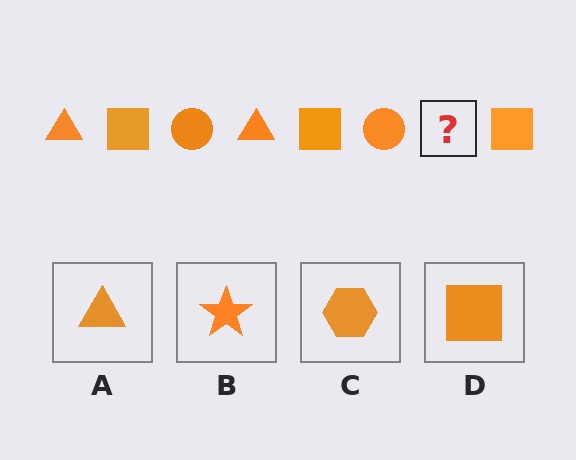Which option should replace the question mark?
Option A.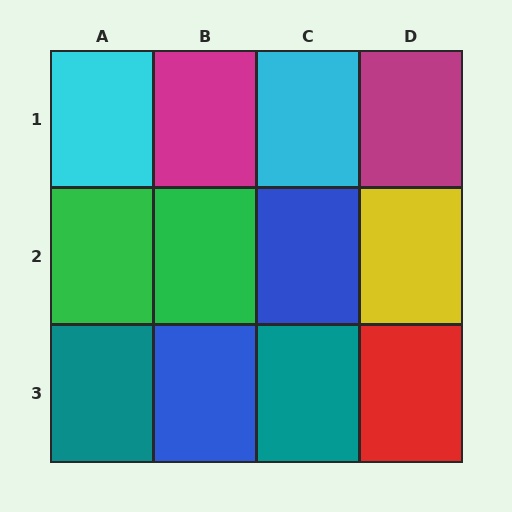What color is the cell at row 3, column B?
Blue.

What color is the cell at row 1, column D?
Magenta.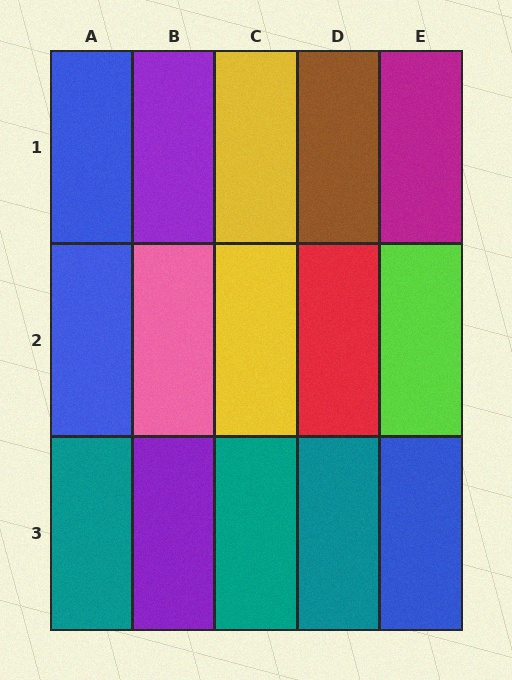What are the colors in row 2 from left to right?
Blue, pink, yellow, red, lime.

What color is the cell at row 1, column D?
Brown.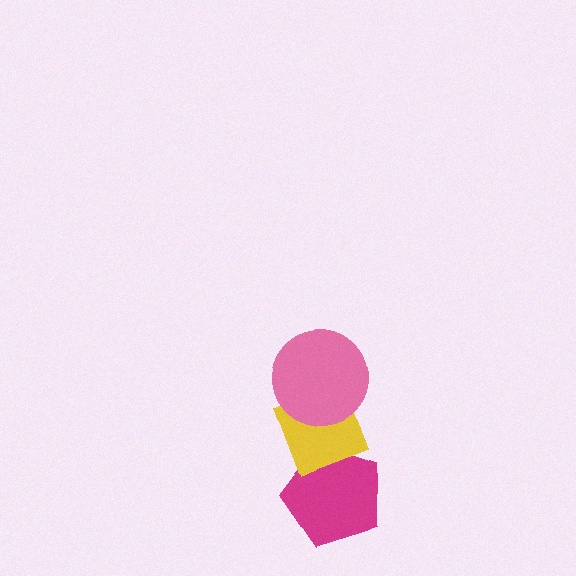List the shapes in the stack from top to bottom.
From top to bottom: the pink circle, the yellow diamond, the magenta pentagon.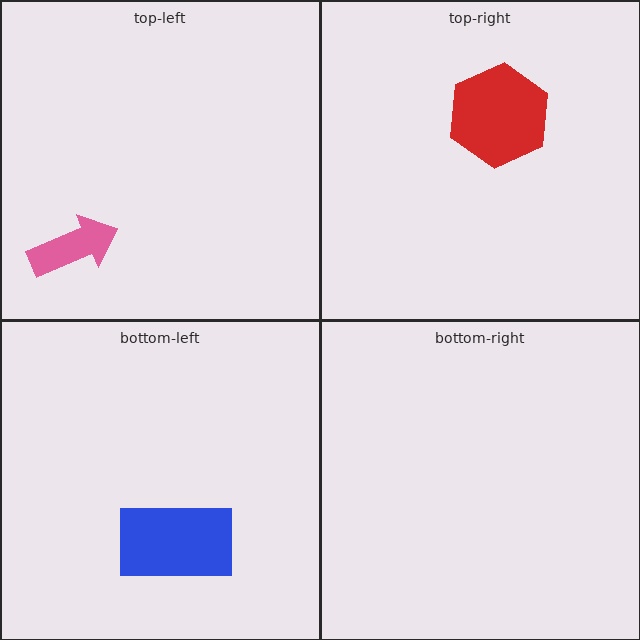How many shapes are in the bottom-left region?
1.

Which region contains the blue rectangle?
The bottom-left region.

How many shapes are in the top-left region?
1.